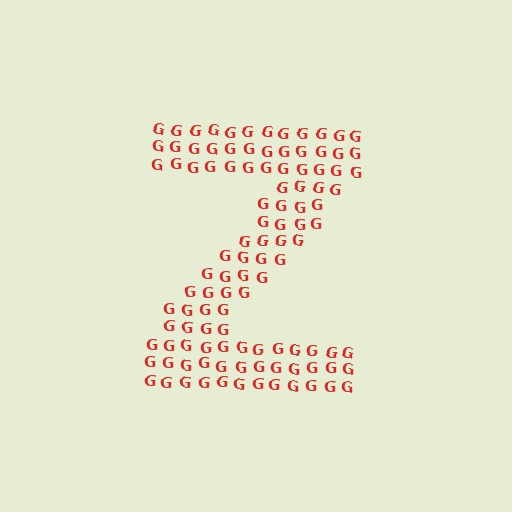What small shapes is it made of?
It is made of small letter G's.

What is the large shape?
The large shape is the letter Z.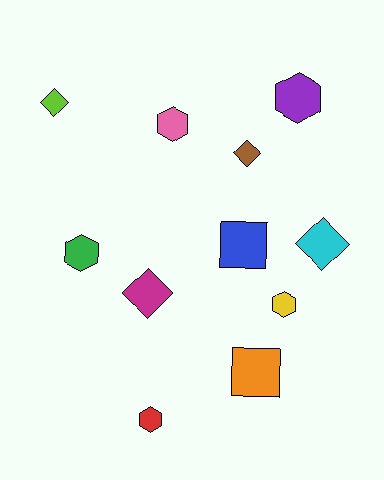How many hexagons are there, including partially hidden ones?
There are 5 hexagons.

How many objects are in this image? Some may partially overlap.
There are 11 objects.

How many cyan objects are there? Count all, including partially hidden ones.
There is 1 cyan object.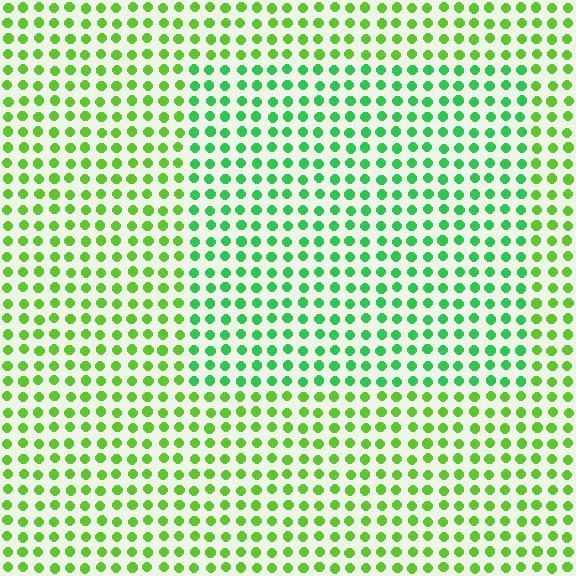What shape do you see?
I see a rectangle.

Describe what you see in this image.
The image is filled with small lime elements in a uniform arrangement. A rectangle-shaped region is visible where the elements are tinted to a slightly different hue, forming a subtle color boundary.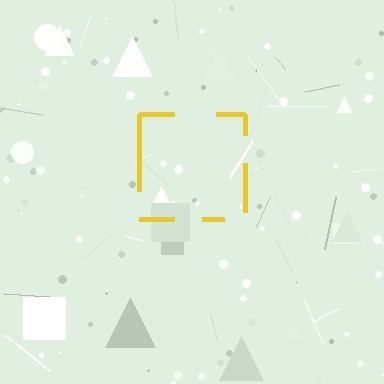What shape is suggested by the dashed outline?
The dashed outline suggests a square.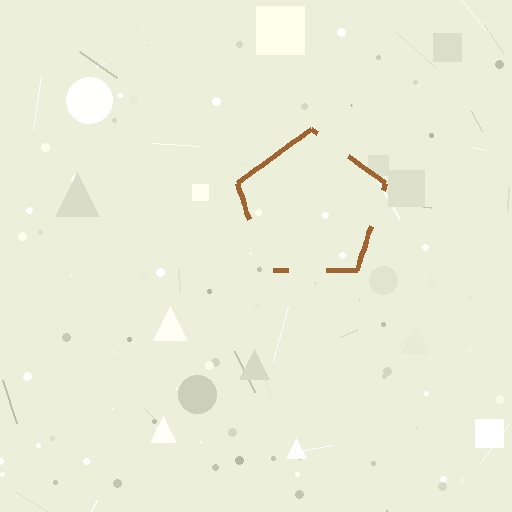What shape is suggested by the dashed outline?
The dashed outline suggests a pentagon.